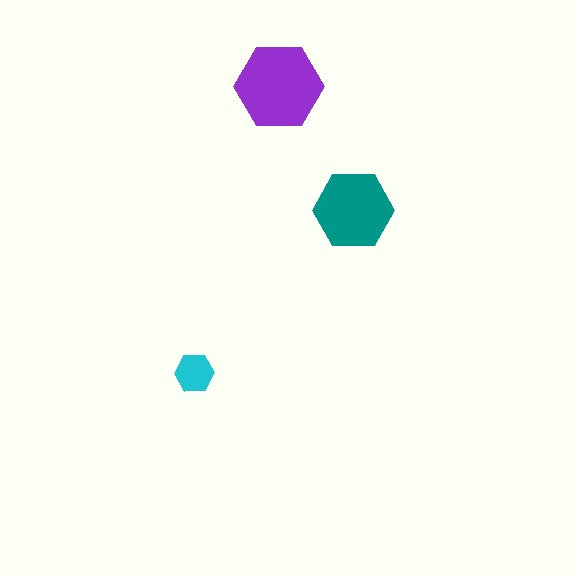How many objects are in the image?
There are 3 objects in the image.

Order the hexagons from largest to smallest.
the purple one, the teal one, the cyan one.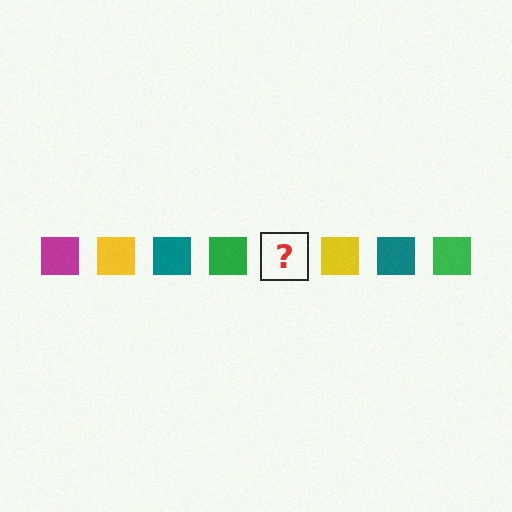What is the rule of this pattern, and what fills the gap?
The rule is that the pattern cycles through magenta, yellow, teal, green squares. The gap should be filled with a magenta square.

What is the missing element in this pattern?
The missing element is a magenta square.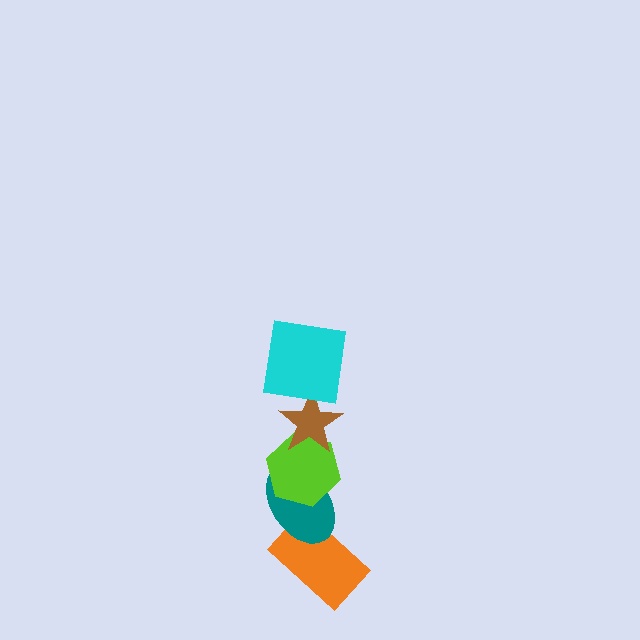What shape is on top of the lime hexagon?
The brown star is on top of the lime hexagon.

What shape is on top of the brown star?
The cyan square is on top of the brown star.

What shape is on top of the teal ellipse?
The lime hexagon is on top of the teal ellipse.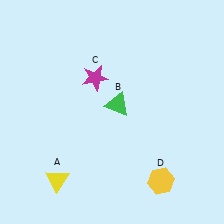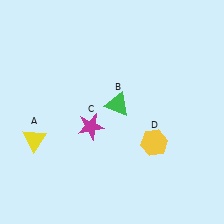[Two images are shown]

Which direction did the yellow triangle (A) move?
The yellow triangle (A) moved up.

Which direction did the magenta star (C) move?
The magenta star (C) moved down.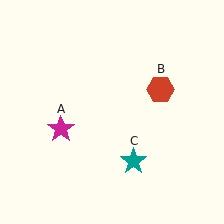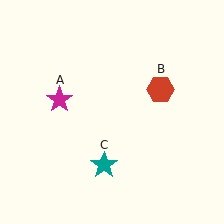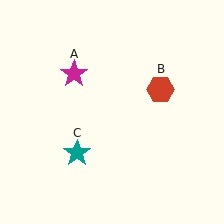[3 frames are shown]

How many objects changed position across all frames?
2 objects changed position: magenta star (object A), teal star (object C).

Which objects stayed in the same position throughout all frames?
Red hexagon (object B) remained stationary.